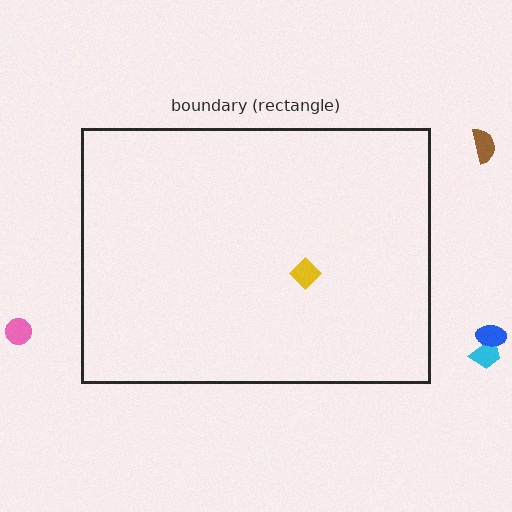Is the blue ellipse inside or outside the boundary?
Outside.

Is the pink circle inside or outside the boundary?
Outside.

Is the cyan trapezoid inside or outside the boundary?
Outside.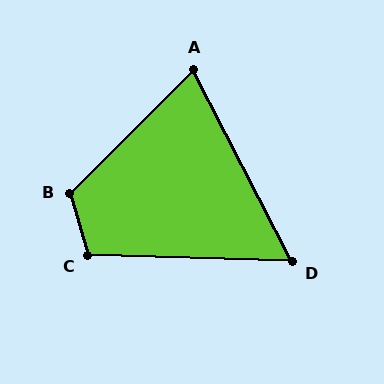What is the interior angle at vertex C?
Approximately 108 degrees (obtuse).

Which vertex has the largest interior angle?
B, at approximately 119 degrees.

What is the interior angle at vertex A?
Approximately 72 degrees (acute).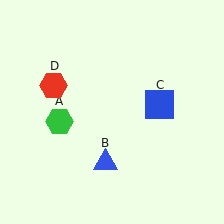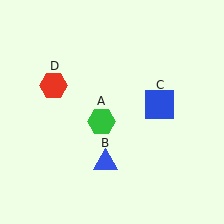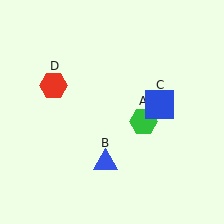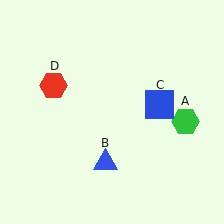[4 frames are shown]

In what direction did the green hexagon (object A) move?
The green hexagon (object A) moved right.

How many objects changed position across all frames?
1 object changed position: green hexagon (object A).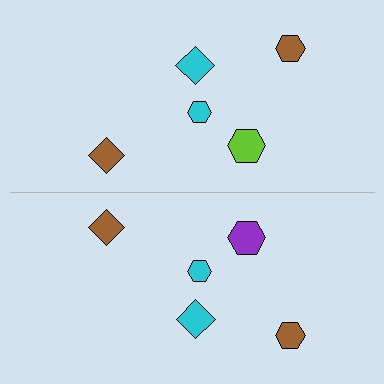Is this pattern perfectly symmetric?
No, the pattern is not perfectly symmetric. The purple hexagon on the bottom side breaks the symmetry — its mirror counterpart is lime.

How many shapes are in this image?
There are 10 shapes in this image.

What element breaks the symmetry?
The purple hexagon on the bottom side breaks the symmetry — its mirror counterpart is lime.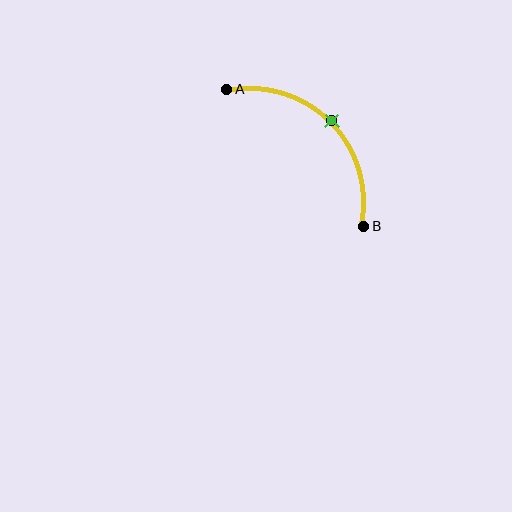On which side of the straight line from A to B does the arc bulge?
The arc bulges above and to the right of the straight line connecting A and B.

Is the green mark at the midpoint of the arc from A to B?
Yes. The green mark lies on the arc at equal arc-length from both A and B — it is the arc midpoint.